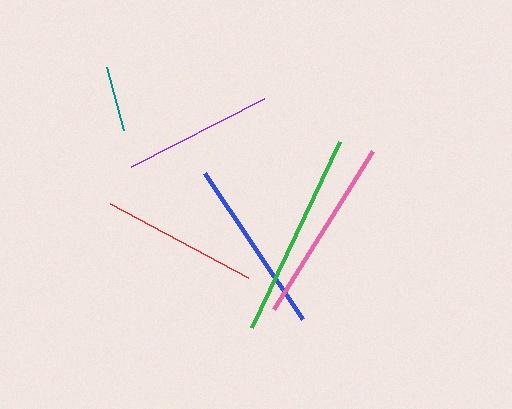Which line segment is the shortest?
The teal line is the shortest at approximately 65 pixels.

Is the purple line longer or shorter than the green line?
The green line is longer than the purple line.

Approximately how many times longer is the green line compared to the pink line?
The green line is approximately 1.1 times the length of the pink line.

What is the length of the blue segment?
The blue segment is approximately 176 pixels long.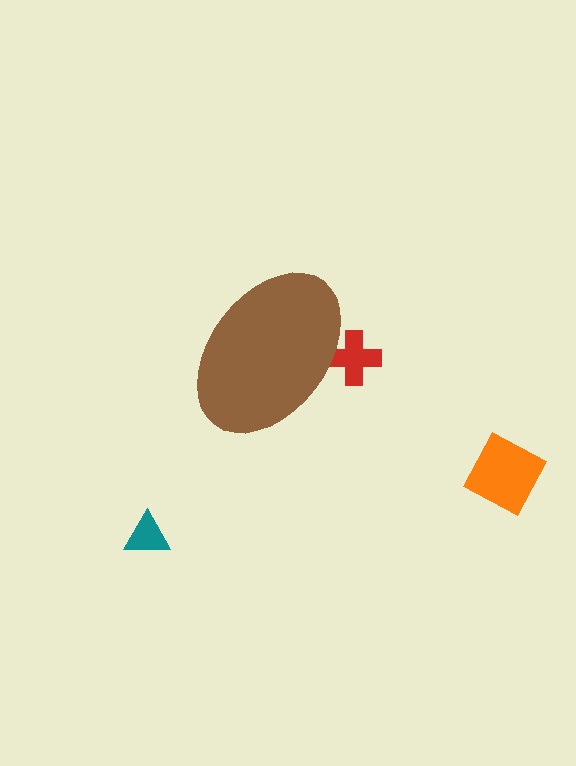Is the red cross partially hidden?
Yes, the red cross is partially hidden behind the brown ellipse.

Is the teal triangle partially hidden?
No, the teal triangle is fully visible.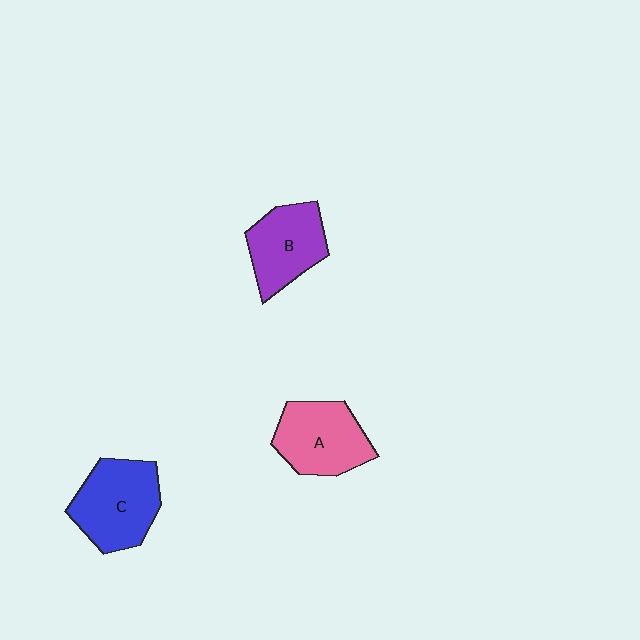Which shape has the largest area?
Shape C (blue).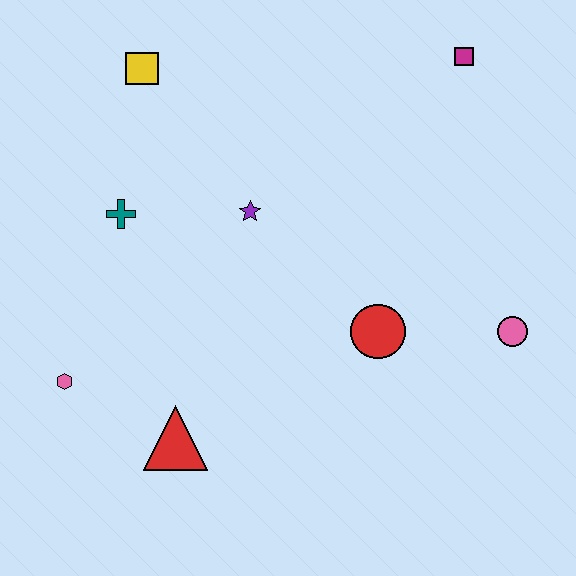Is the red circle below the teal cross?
Yes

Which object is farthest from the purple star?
The pink circle is farthest from the purple star.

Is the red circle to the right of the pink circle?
No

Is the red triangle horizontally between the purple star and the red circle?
No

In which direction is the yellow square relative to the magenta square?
The yellow square is to the left of the magenta square.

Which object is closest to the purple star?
The teal cross is closest to the purple star.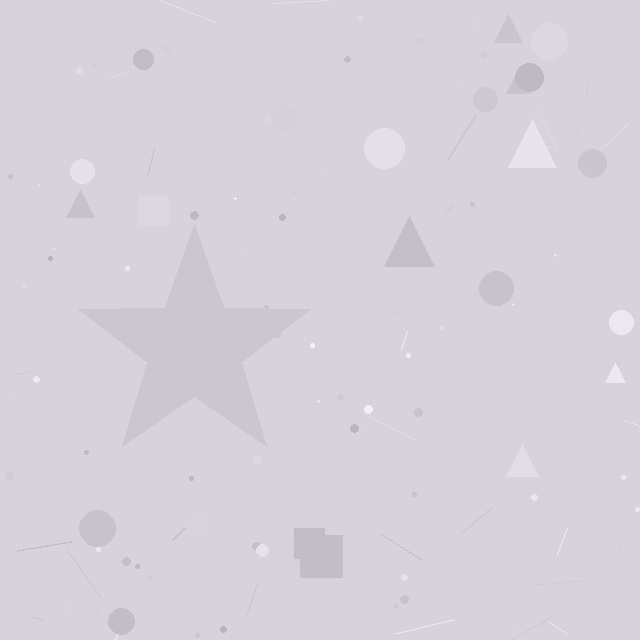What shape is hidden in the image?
A star is hidden in the image.